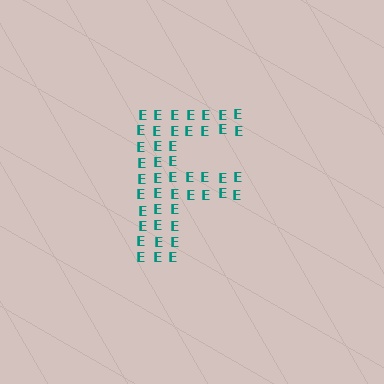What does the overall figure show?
The overall figure shows the letter F.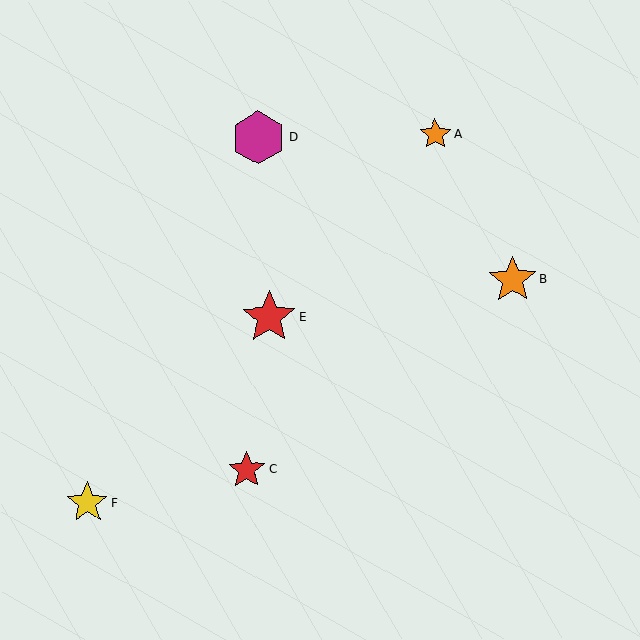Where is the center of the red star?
The center of the red star is at (247, 470).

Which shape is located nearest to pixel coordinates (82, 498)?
The yellow star (labeled F) at (87, 502) is nearest to that location.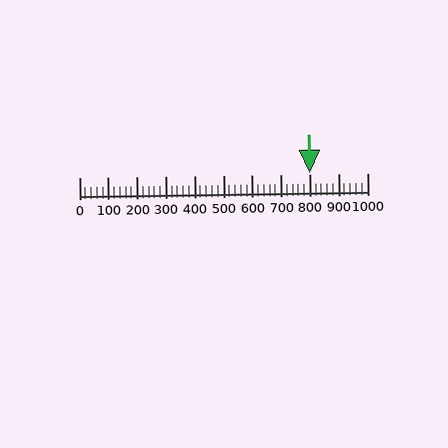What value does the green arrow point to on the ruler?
The green arrow points to approximately 799.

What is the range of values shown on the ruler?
The ruler shows values from 0 to 1000.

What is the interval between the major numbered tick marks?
The major tick marks are spaced 100 units apart.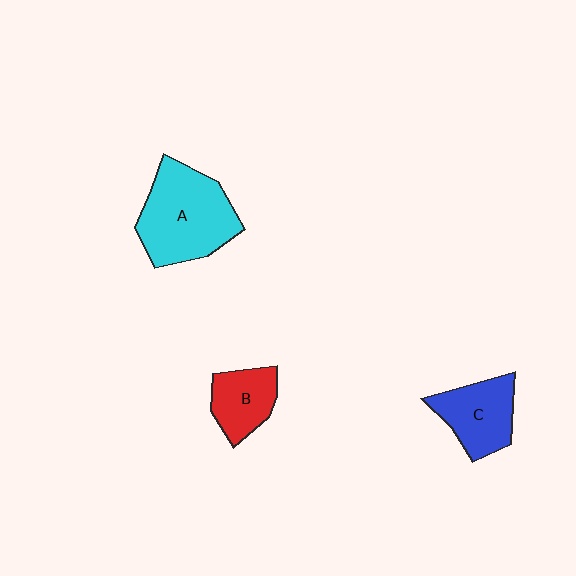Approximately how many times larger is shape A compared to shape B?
Approximately 2.0 times.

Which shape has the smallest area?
Shape B (red).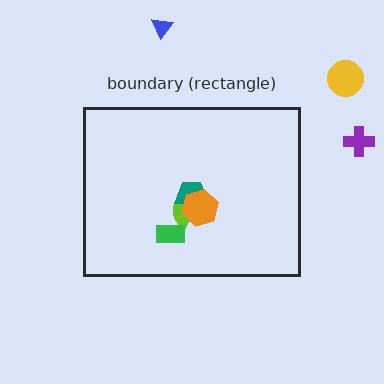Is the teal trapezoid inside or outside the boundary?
Inside.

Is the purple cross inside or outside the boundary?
Outside.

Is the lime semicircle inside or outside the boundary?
Inside.